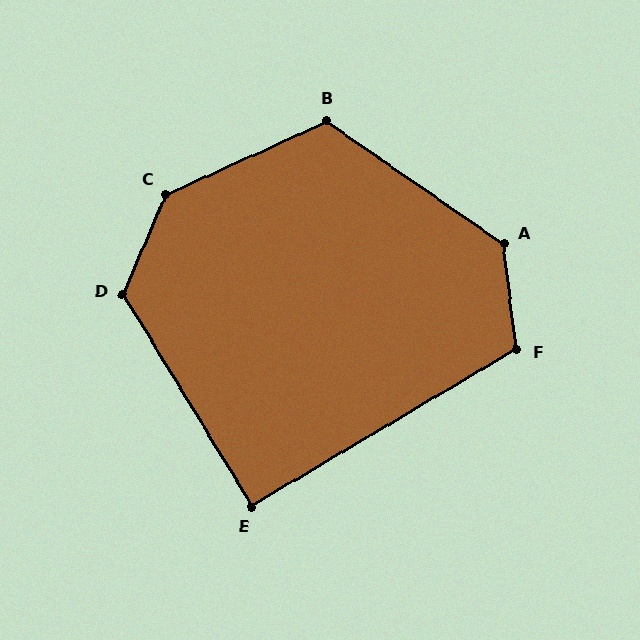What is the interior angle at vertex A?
Approximately 132 degrees (obtuse).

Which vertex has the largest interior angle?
C, at approximately 138 degrees.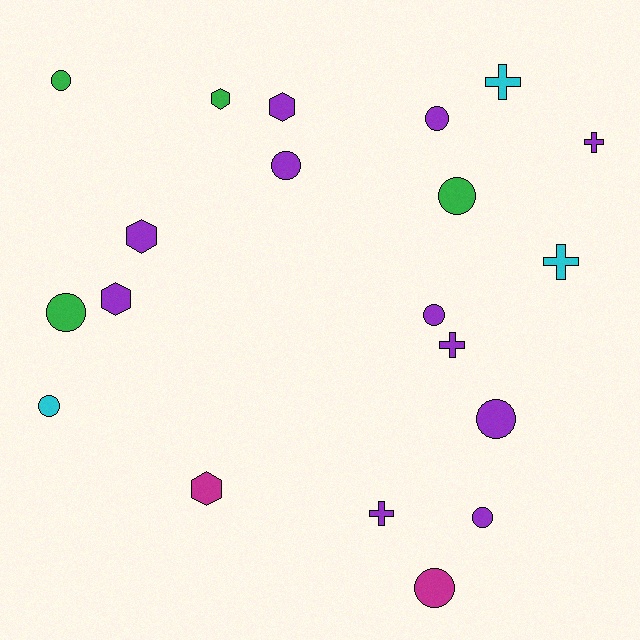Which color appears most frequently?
Purple, with 11 objects.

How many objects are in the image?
There are 20 objects.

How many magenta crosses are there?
There are no magenta crosses.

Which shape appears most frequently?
Circle, with 10 objects.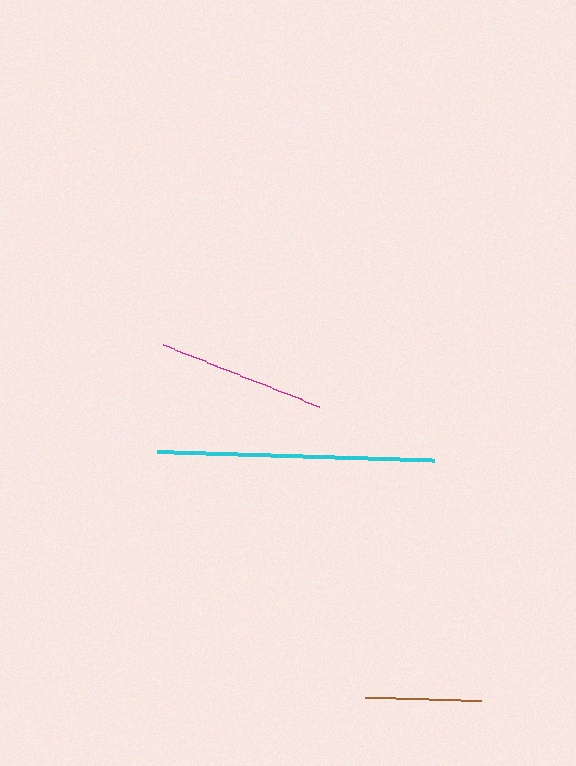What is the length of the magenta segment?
The magenta segment is approximately 168 pixels long.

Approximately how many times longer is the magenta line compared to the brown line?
The magenta line is approximately 1.4 times the length of the brown line.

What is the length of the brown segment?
The brown segment is approximately 116 pixels long.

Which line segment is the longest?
The cyan line is the longest at approximately 277 pixels.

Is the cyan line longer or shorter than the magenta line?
The cyan line is longer than the magenta line.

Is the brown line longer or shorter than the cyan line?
The cyan line is longer than the brown line.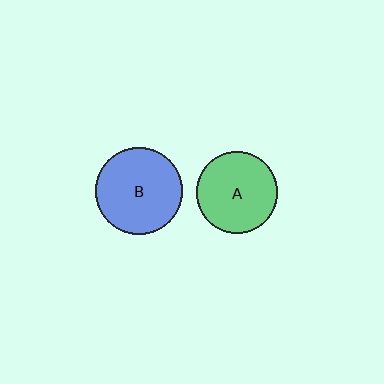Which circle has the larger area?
Circle B (blue).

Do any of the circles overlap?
No, none of the circles overlap.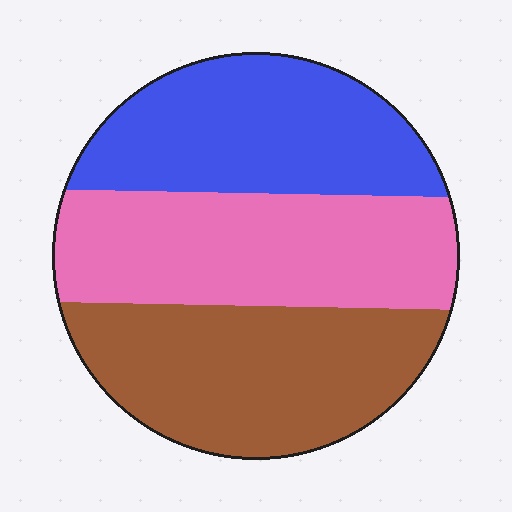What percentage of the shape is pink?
Pink covers around 35% of the shape.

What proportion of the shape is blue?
Blue takes up about one third (1/3) of the shape.